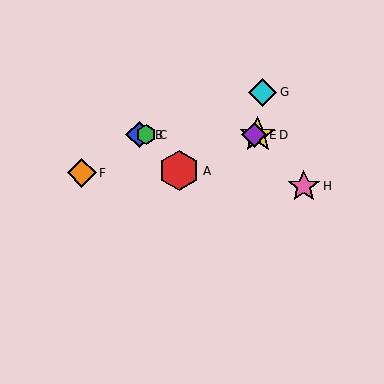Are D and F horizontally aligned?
No, D is at y≈135 and F is at y≈173.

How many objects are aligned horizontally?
4 objects (B, C, D, E) are aligned horizontally.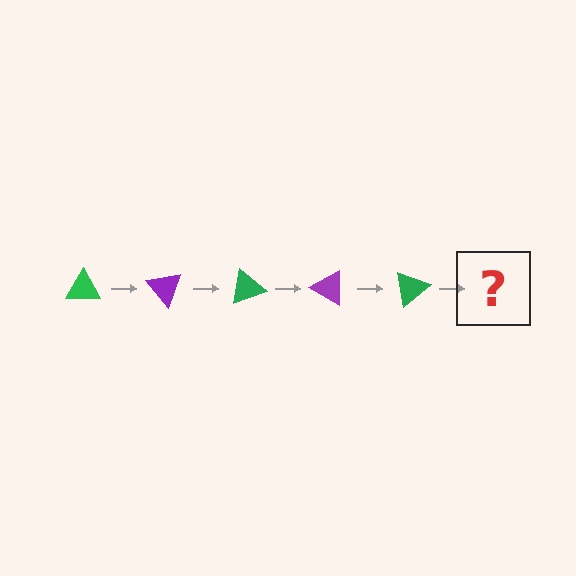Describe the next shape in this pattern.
It should be a purple triangle, rotated 250 degrees from the start.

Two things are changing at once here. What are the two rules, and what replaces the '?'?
The two rules are that it rotates 50 degrees each step and the color cycles through green and purple. The '?' should be a purple triangle, rotated 250 degrees from the start.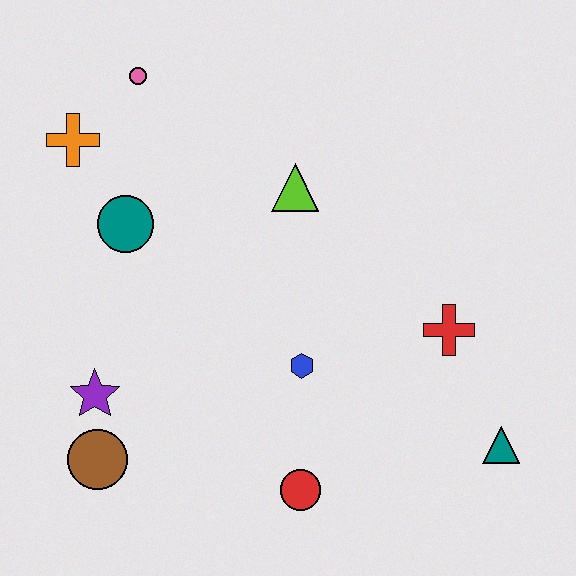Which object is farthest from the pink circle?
The teal triangle is farthest from the pink circle.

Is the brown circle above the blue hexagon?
No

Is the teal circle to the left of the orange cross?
No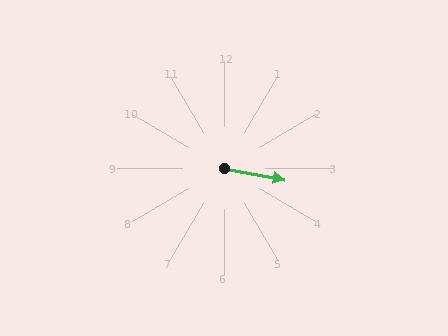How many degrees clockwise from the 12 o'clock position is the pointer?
Approximately 101 degrees.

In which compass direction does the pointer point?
East.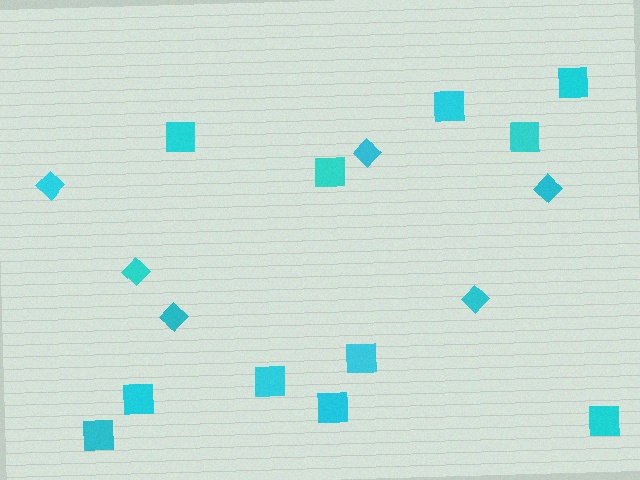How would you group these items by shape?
There are 2 groups: one group of diamonds (6) and one group of squares (11).